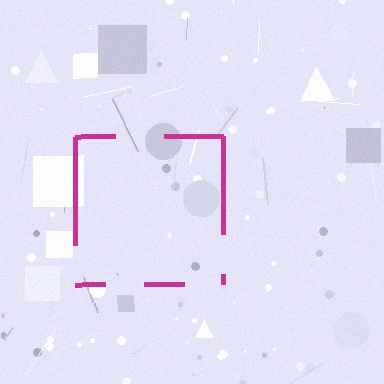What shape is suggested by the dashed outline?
The dashed outline suggests a square.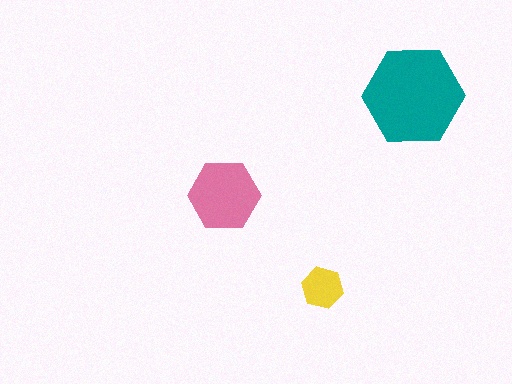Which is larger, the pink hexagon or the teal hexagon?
The teal one.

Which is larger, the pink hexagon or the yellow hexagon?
The pink one.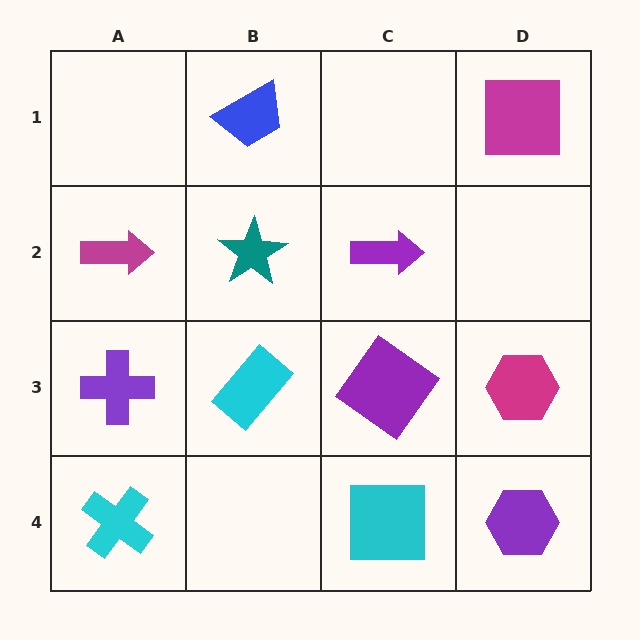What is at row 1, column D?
A magenta square.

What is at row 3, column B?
A cyan rectangle.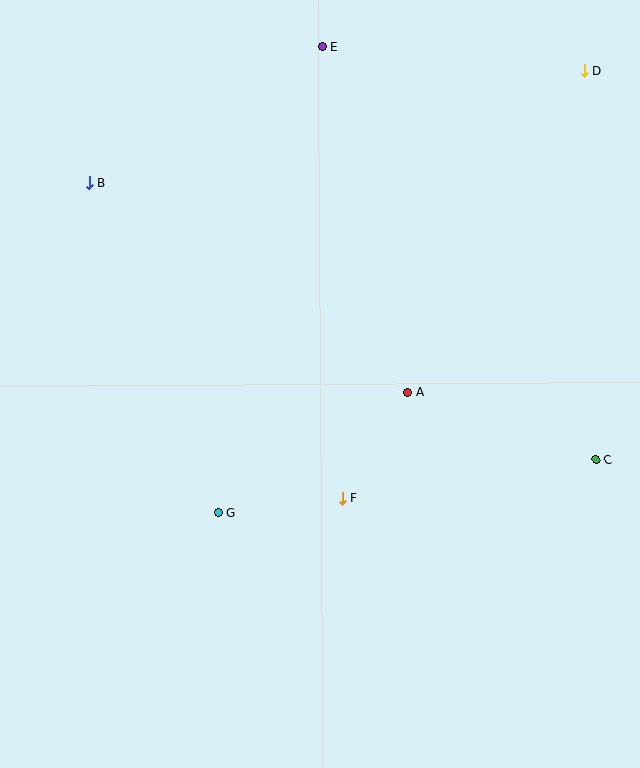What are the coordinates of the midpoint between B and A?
The midpoint between B and A is at (248, 288).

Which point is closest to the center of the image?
Point A at (408, 393) is closest to the center.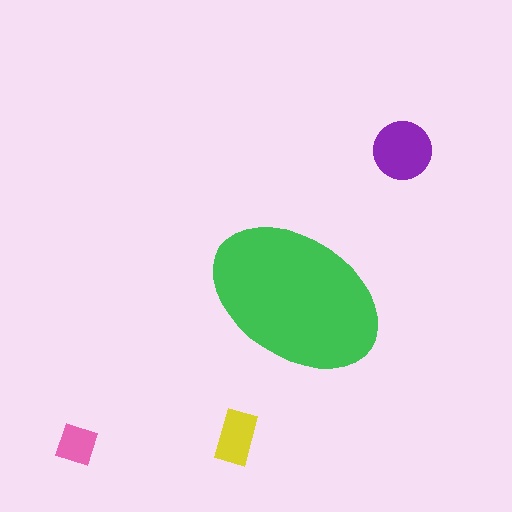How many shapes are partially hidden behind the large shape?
0 shapes are partially hidden.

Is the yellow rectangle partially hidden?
No, the yellow rectangle is fully visible.